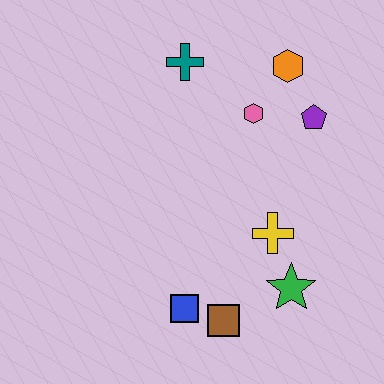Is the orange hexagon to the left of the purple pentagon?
Yes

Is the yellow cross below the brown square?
No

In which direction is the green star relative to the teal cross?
The green star is below the teal cross.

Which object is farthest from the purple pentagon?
The blue square is farthest from the purple pentagon.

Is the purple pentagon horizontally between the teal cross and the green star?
No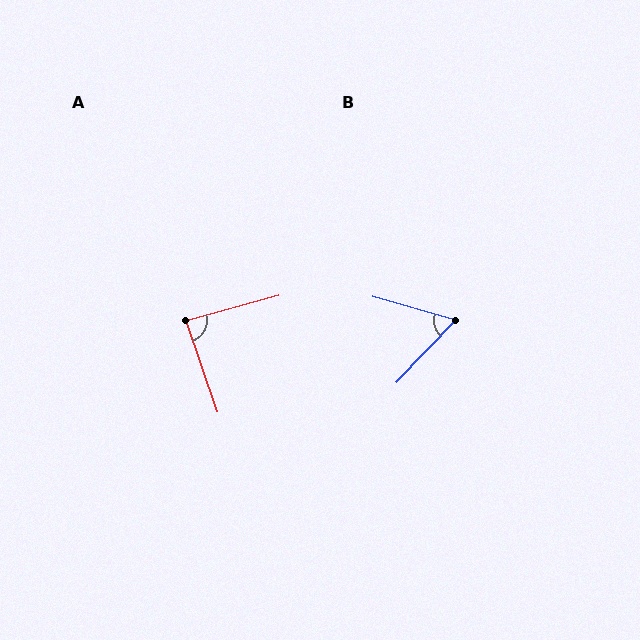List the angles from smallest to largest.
B (62°), A (86°).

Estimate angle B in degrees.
Approximately 62 degrees.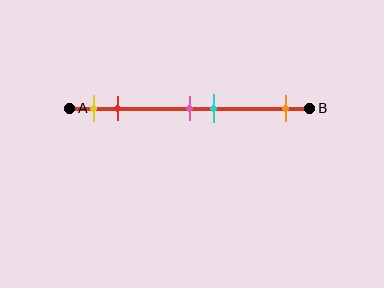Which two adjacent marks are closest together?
The pink and cyan marks are the closest adjacent pair.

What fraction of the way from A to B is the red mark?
The red mark is approximately 20% (0.2) of the way from A to B.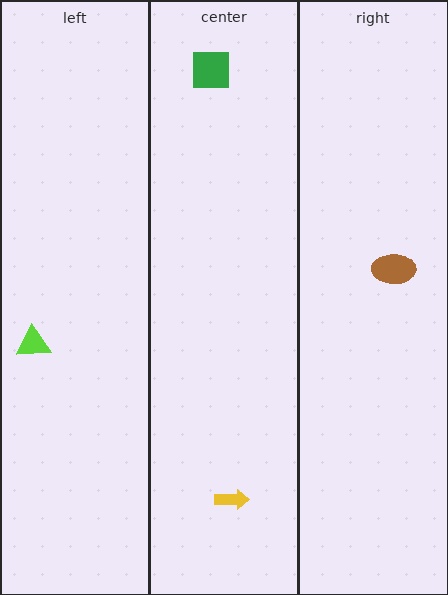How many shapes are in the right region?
1.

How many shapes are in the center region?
2.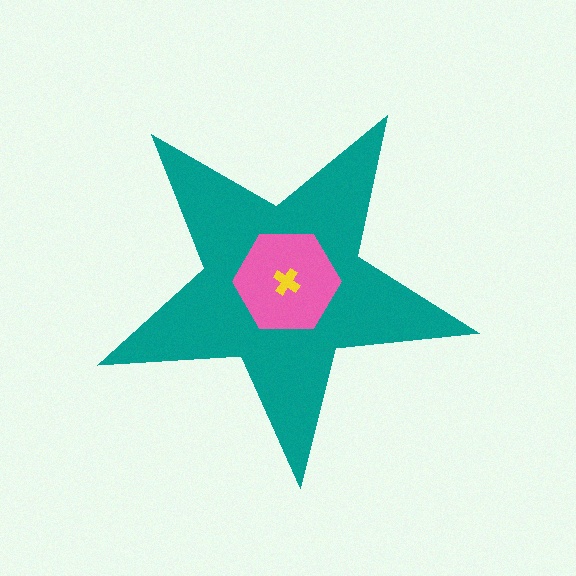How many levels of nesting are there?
3.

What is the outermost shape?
The teal star.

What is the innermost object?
The yellow cross.